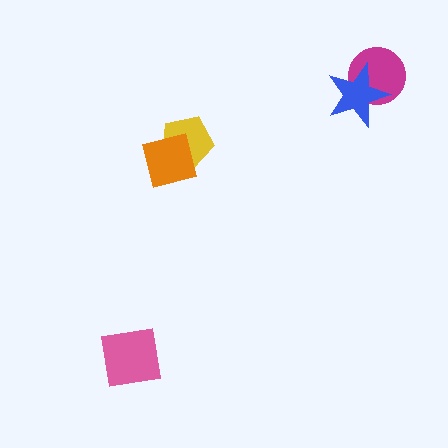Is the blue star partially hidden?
No, no other shape covers it.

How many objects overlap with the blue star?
1 object overlaps with the blue star.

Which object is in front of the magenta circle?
The blue star is in front of the magenta circle.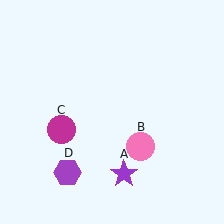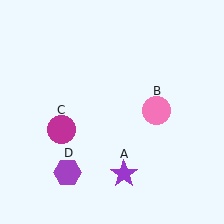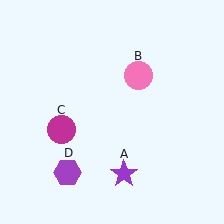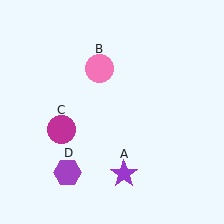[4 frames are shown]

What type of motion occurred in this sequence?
The pink circle (object B) rotated counterclockwise around the center of the scene.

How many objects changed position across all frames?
1 object changed position: pink circle (object B).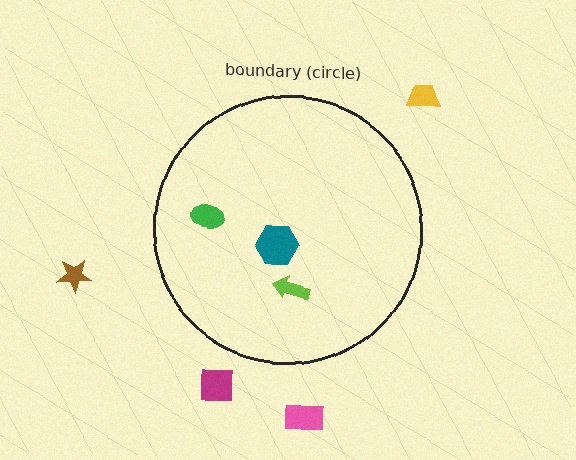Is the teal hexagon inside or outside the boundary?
Inside.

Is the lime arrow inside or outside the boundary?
Inside.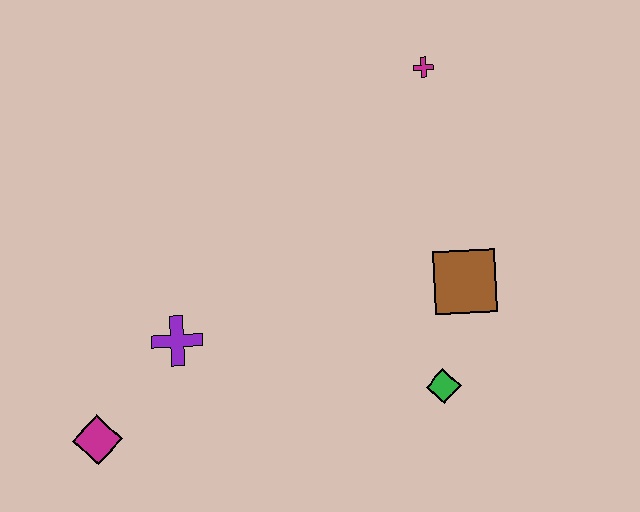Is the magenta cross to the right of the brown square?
No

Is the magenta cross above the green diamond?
Yes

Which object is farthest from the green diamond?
The magenta diamond is farthest from the green diamond.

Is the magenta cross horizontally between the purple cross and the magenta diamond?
No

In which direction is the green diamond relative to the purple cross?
The green diamond is to the right of the purple cross.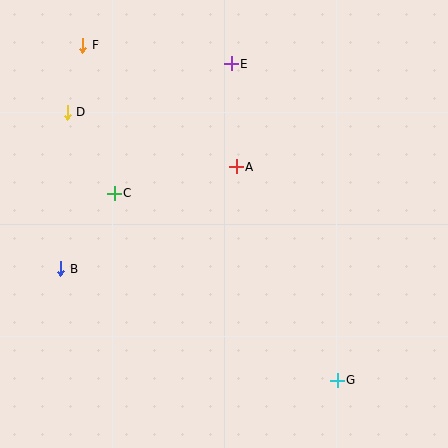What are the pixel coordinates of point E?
Point E is at (231, 64).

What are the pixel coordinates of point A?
Point A is at (236, 167).